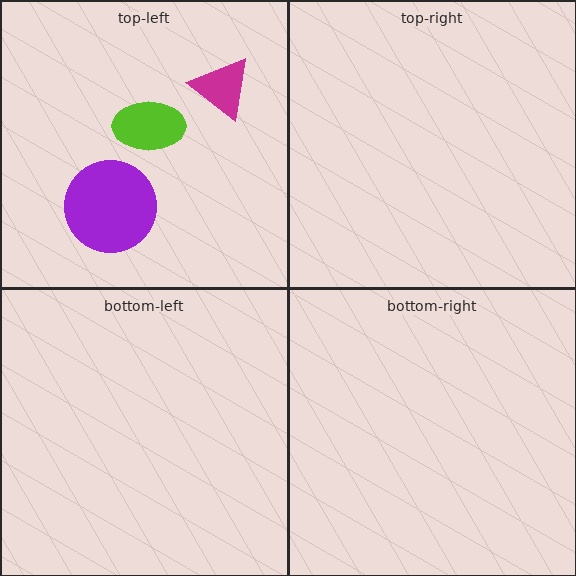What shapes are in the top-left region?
The lime ellipse, the magenta triangle, the purple circle.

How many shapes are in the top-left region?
3.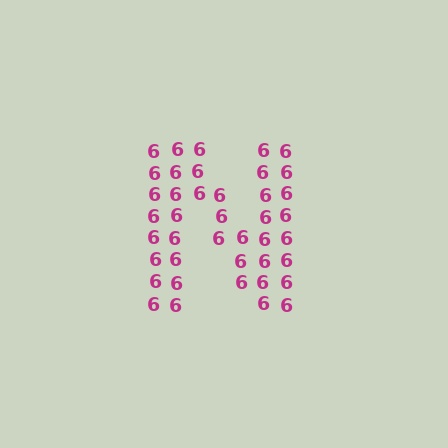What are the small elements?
The small elements are digit 6's.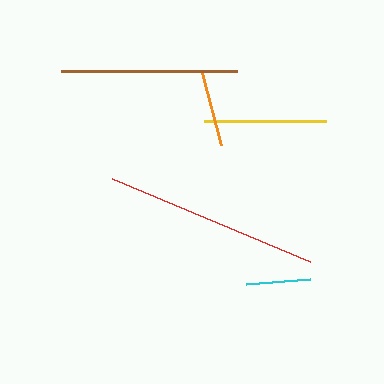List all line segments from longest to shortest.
From longest to shortest: red, brown, yellow, orange, cyan.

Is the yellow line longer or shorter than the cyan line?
The yellow line is longer than the cyan line.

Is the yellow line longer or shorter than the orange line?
The yellow line is longer than the orange line.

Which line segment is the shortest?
The cyan line is the shortest at approximately 65 pixels.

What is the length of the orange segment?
The orange segment is approximately 74 pixels long.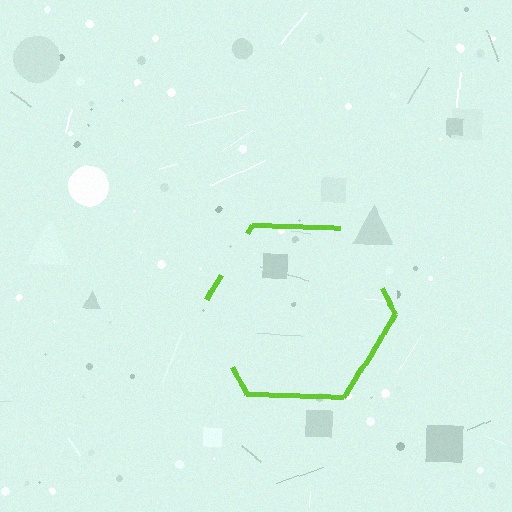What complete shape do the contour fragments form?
The contour fragments form a hexagon.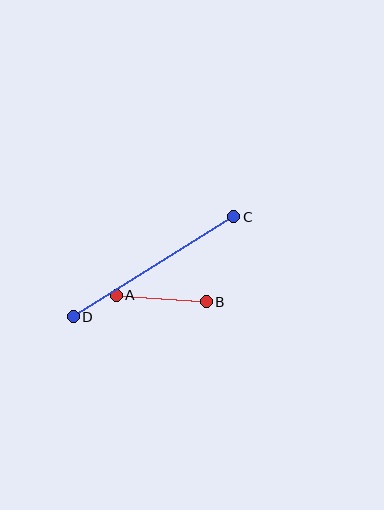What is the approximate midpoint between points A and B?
The midpoint is at approximately (161, 299) pixels.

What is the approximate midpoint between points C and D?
The midpoint is at approximately (153, 267) pixels.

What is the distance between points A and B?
The distance is approximately 90 pixels.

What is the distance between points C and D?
The distance is approximately 190 pixels.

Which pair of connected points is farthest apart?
Points C and D are farthest apart.